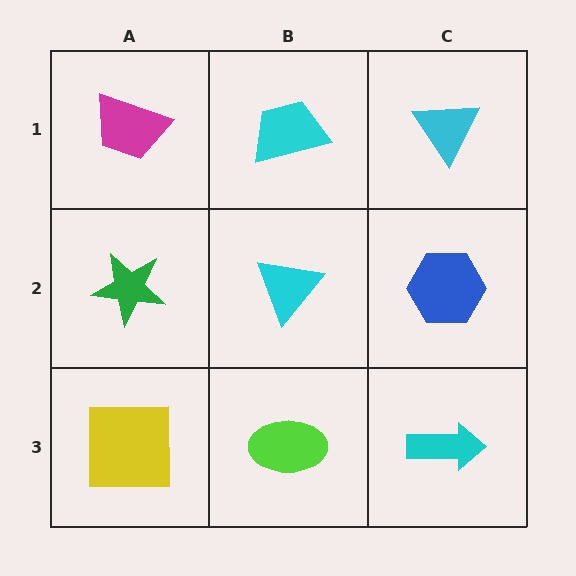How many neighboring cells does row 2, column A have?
3.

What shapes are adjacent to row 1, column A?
A green star (row 2, column A), a cyan trapezoid (row 1, column B).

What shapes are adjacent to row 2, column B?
A cyan trapezoid (row 1, column B), a lime ellipse (row 3, column B), a green star (row 2, column A), a blue hexagon (row 2, column C).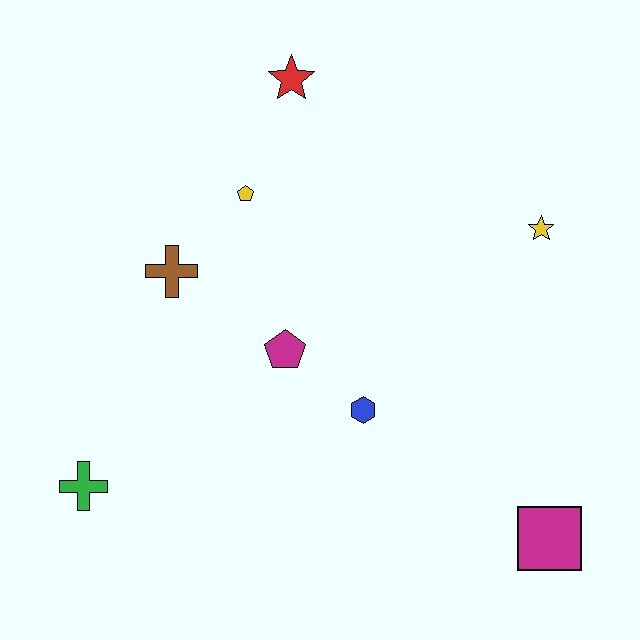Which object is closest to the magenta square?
The blue hexagon is closest to the magenta square.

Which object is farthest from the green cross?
The yellow star is farthest from the green cross.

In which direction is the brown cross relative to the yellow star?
The brown cross is to the left of the yellow star.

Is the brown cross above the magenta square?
Yes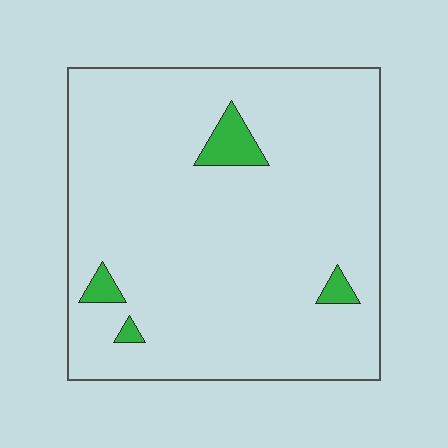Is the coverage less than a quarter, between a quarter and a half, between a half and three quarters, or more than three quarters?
Less than a quarter.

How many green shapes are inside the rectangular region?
4.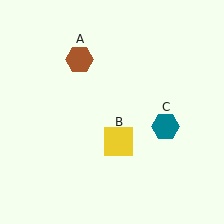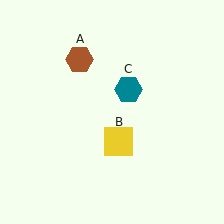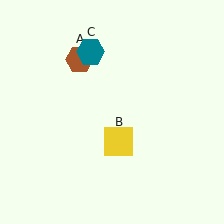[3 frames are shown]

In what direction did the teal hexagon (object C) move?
The teal hexagon (object C) moved up and to the left.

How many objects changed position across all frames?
1 object changed position: teal hexagon (object C).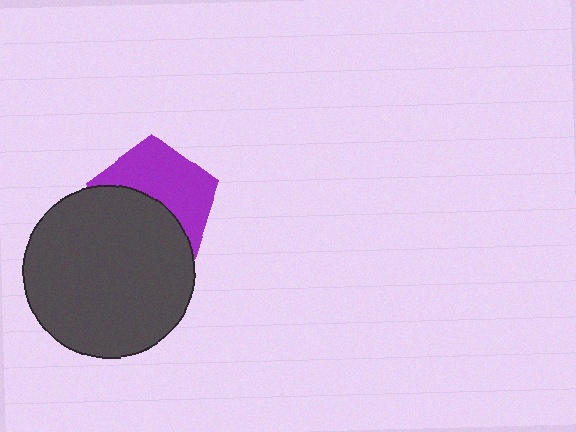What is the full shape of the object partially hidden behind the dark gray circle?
The partially hidden object is a purple pentagon.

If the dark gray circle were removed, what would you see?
You would see the complete purple pentagon.